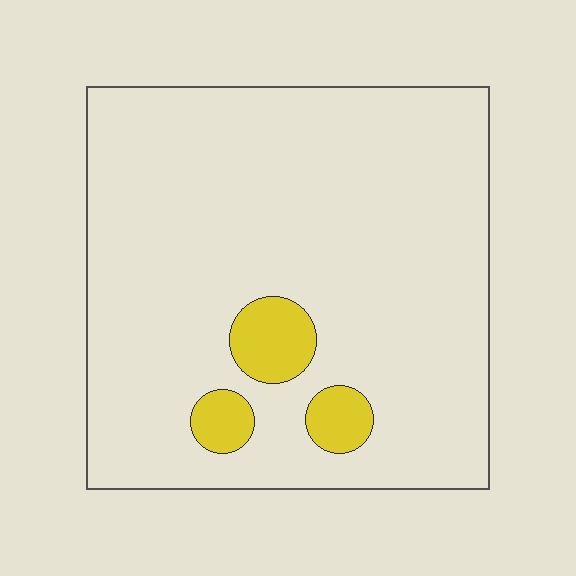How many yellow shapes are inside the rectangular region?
3.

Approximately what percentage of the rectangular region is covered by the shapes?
Approximately 10%.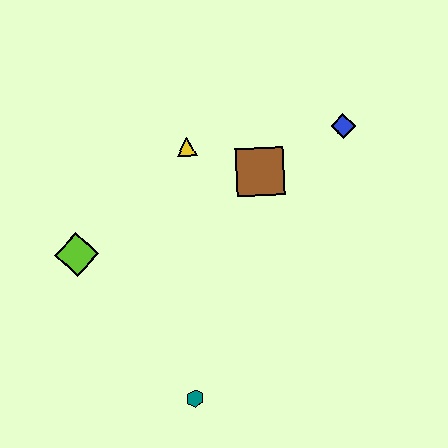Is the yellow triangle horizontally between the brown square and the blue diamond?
No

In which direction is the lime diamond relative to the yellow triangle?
The lime diamond is to the left of the yellow triangle.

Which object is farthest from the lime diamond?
The blue diamond is farthest from the lime diamond.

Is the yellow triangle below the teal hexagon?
No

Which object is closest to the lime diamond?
The yellow triangle is closest to the lime diamond.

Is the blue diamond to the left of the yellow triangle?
No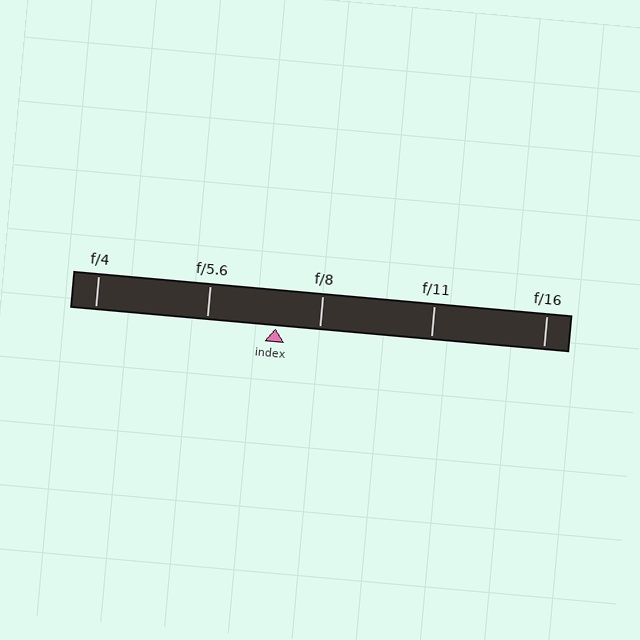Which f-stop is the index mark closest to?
The index mark is closest to f/8.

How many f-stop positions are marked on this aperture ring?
There are 5 f-stop positions marked.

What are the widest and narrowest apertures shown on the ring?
The widest aperture shown is f/4 and the narrowest is f/16.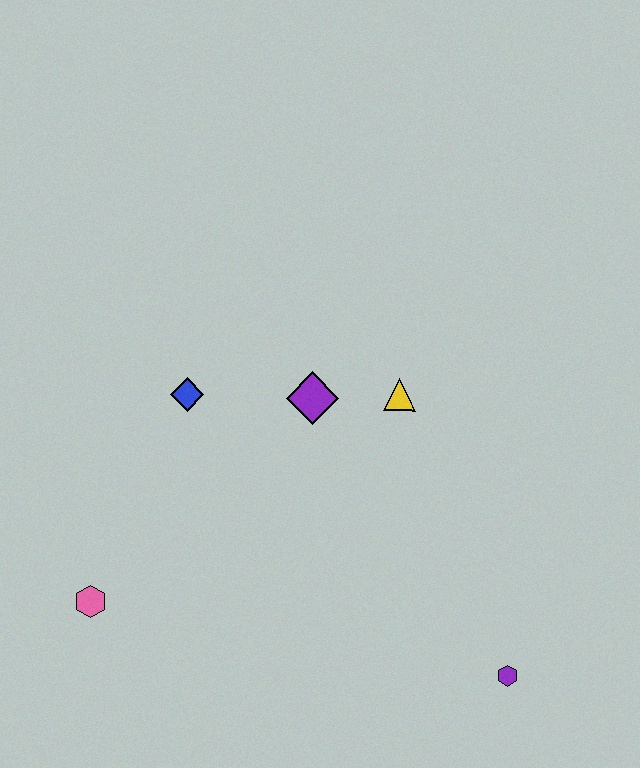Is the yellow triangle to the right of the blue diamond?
Yes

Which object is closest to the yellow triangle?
The purple diamond is closest to the yellow triangle.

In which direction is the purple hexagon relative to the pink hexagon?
The purple hexagon is to the right of the pink hexagon.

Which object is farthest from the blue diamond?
The purple hexagon is farthest from the blue diamond.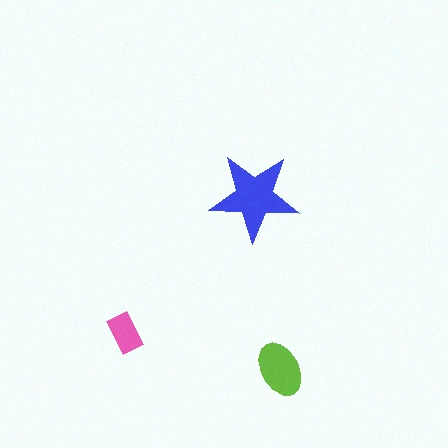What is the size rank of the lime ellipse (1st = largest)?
2nd.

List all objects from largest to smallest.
The blue star, the lime ellipse, the pink rectangle.